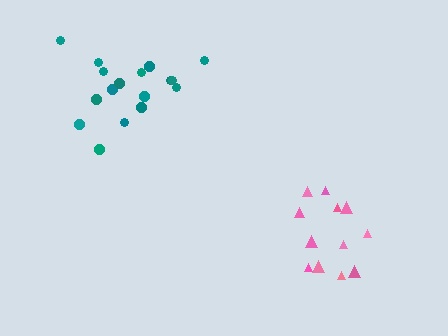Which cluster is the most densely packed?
Pink.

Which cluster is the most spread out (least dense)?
Teal.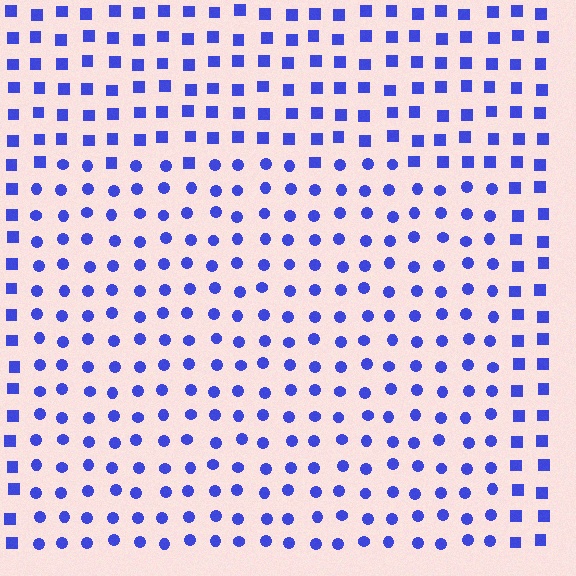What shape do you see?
I see a rectangle.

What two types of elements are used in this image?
The image uses circles inside the rectangle region and squares outside it.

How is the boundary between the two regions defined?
The boundary is defined by a change in element shape: circles inside vs. squares outside. All elements share the same color and spacing.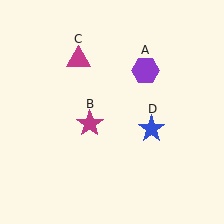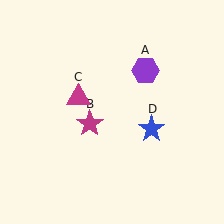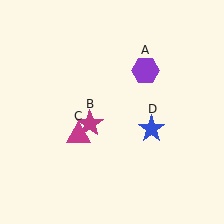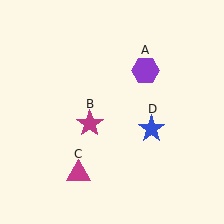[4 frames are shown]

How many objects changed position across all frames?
1 object changed position: magenta triangle (object C).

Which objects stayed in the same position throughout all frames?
Purple hexagon (object A) and magenta star (object B) and blue star (object D) remained stationary.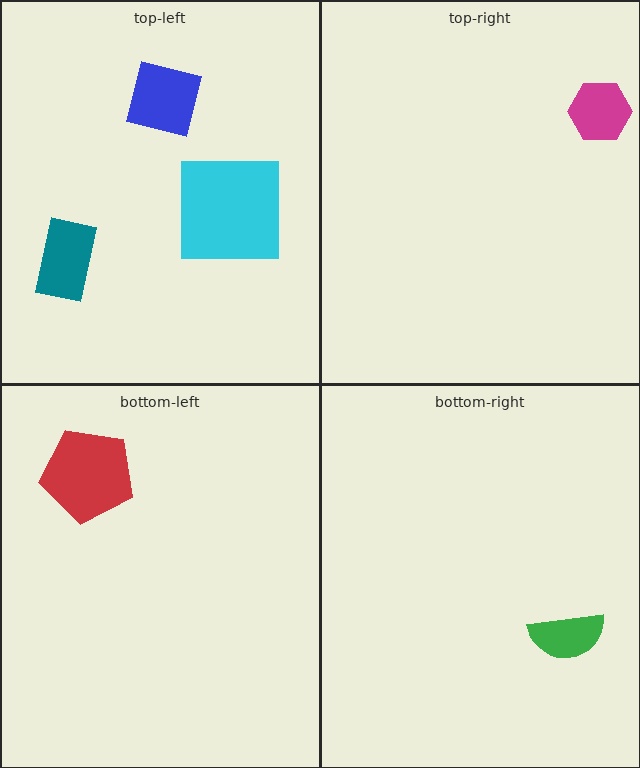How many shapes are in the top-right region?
1.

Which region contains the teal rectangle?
The top-left region.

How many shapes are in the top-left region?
3.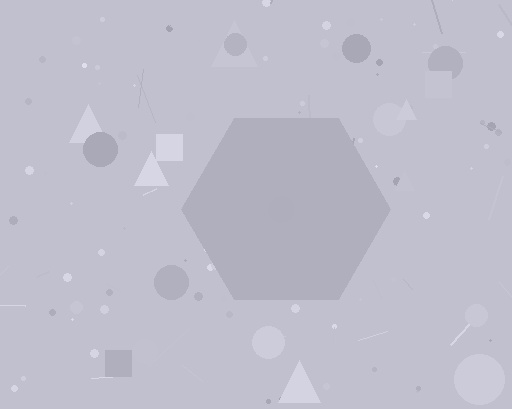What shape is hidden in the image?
A hexagon is hidden in the image.